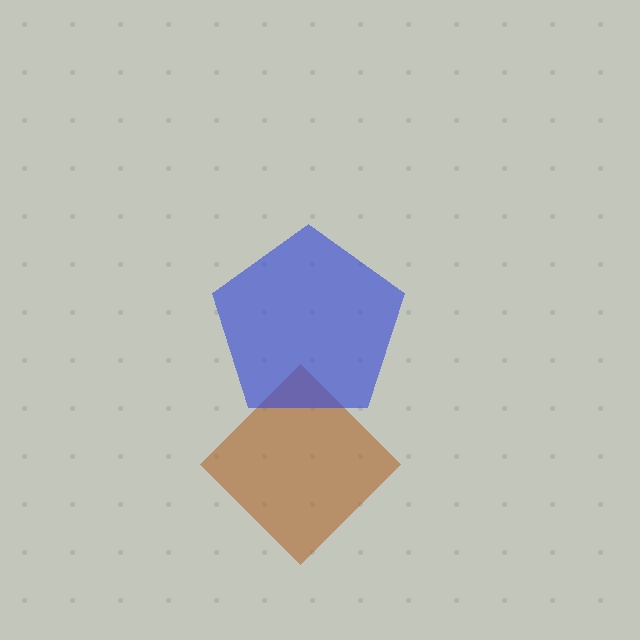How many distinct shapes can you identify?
There are 2 distinct shapes: a brown diamond, a blue pentagon.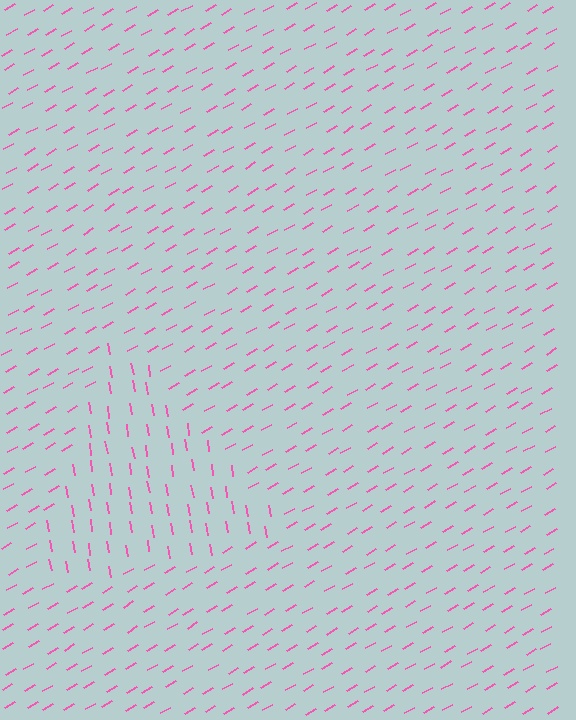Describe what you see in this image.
The image is filled with small pink line segments. A triangle region in the image has lines oriented differently from the surrounding lines, creating a visible texture boundary.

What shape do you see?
I see a triangle.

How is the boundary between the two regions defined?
The boundary is defined purely by a change in line orientation (approximately 69 degrees difference). All lines are the same color and thickness.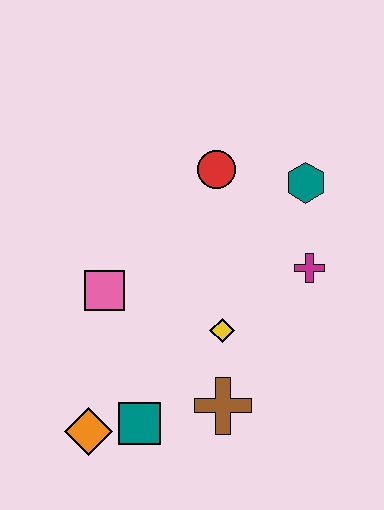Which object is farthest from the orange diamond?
The teal hexagon is farthest from the orange diamond.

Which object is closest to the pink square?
The yellow diamond is closest to the pink square.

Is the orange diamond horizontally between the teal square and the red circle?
No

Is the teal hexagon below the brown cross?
No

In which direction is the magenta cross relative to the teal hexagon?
The magenta cross is below the teal hexagon.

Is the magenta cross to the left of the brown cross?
No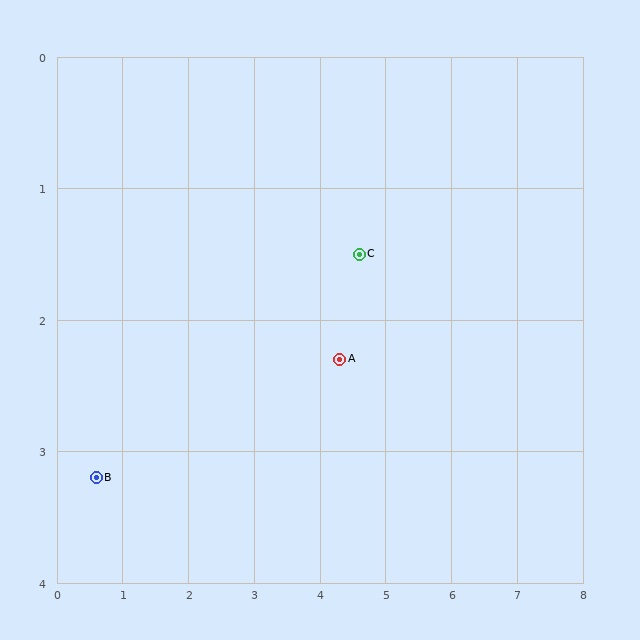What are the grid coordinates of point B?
Point B is at approximately (0.6, 3.2).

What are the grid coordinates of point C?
Point C is at approximately (4.6, 1.5).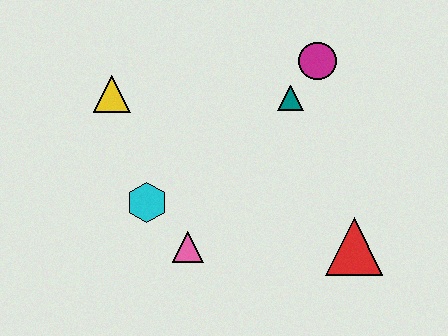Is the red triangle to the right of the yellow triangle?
Yes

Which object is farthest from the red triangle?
The yellow triangle is farthest from the red triangle.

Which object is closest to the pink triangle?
The cyan hexagon is closest to the pink triangle.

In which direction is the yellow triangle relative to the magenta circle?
The yellow triangle is to the left of the magenta circle.